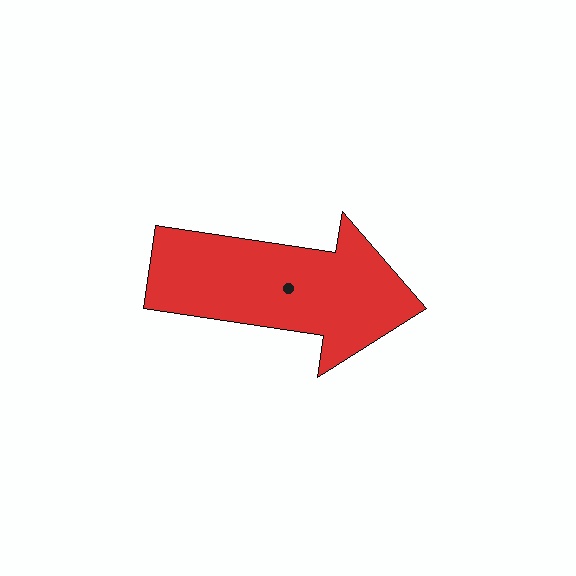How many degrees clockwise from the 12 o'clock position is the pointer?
Approximately 99 degrees.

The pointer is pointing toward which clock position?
Roughly 3 o'clock.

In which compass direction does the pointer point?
East.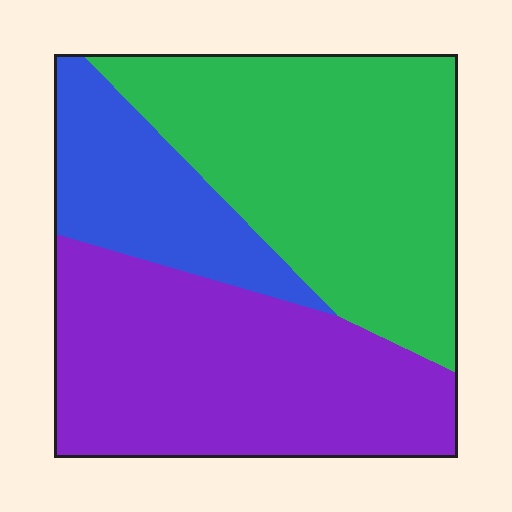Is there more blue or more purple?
Purple.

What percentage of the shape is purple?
Purple takes up about two fifths (2/5) of the shape.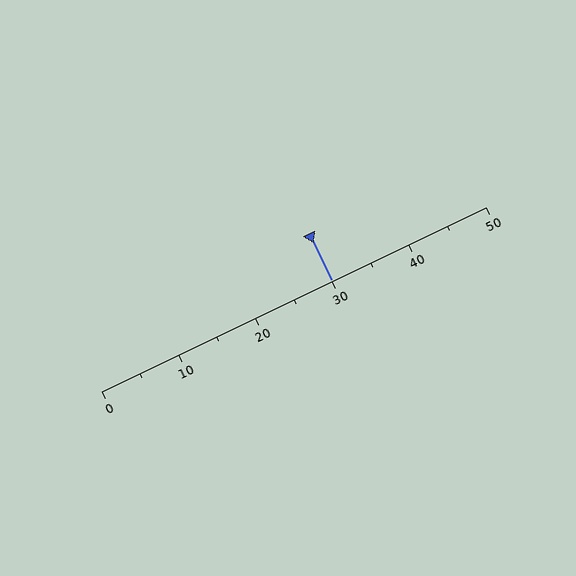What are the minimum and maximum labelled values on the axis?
The axis runs from 0 to 50.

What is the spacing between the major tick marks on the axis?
The major ticks are spaced 10 apart.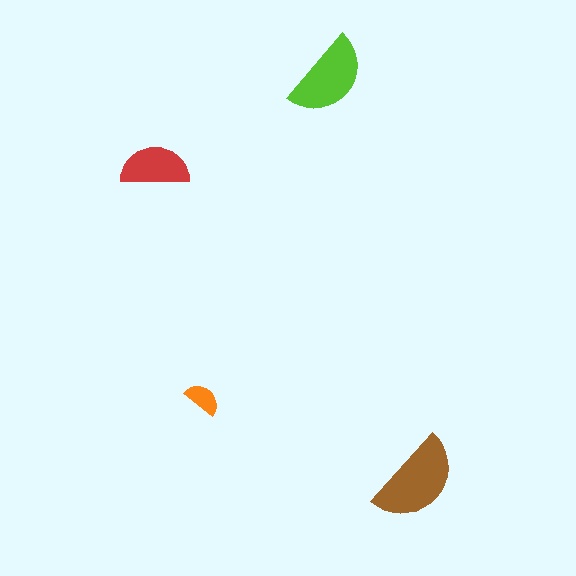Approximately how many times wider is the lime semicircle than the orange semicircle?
About 2.5 times wider.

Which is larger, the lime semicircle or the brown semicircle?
The brown one.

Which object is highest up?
The lime semicircle is topmost.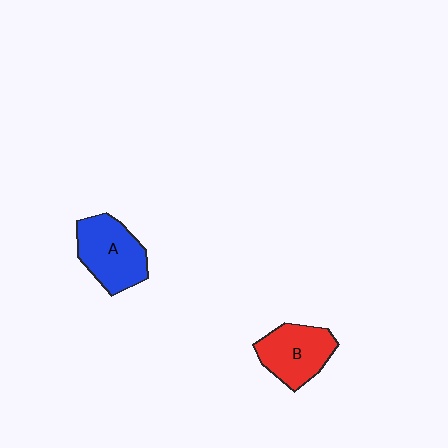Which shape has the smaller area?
Shape B (red).